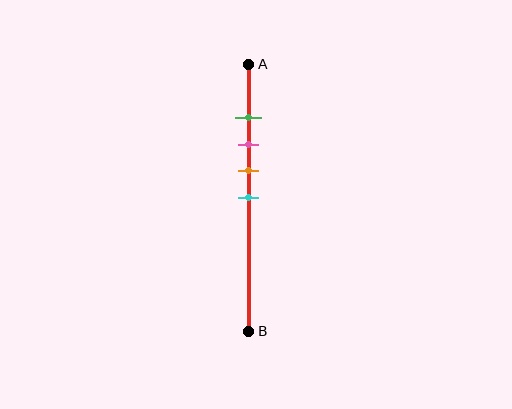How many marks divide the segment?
There are 4 marks dividing the segment.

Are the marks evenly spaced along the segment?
Yes, the marks are approximately evenly spaced.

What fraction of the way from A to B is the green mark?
The green mark is approximately 20% (0.2) of the way from A to B.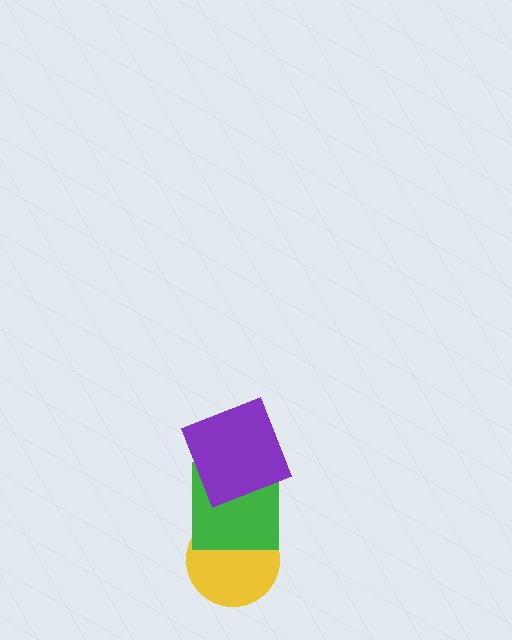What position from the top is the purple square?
The purple square is 1st from the top.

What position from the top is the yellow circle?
The yellow circle is 3rd from the top.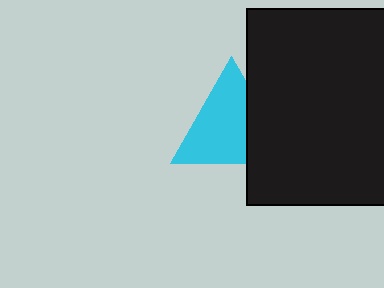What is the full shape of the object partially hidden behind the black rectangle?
The partially hidden object is a cyan triangle.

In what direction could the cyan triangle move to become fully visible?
The cyan triangle could move left. That would shift it out from behind the black rectangle entirely.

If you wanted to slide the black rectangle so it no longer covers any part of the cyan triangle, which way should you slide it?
Slide it right — that is the most direct way to separate the two shapes.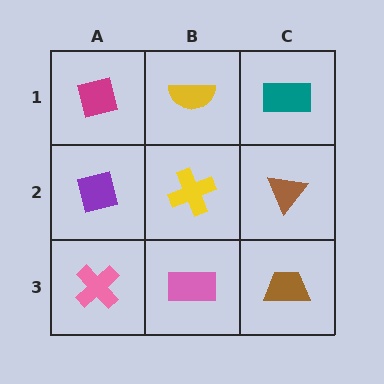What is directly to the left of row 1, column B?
A magenta square.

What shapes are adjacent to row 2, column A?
A magenta square (row 1, column A), a pink cross (row 3, column A), a yellow cross (row 2, column B).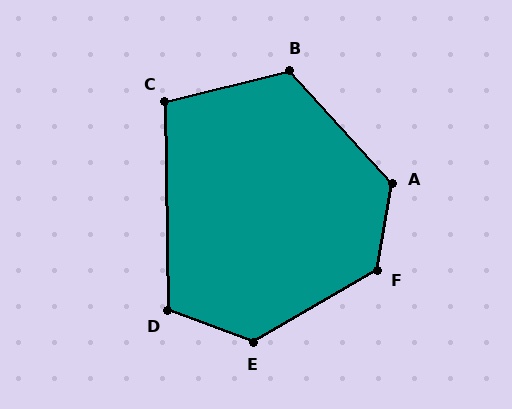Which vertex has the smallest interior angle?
C, at approximately 103 degrees.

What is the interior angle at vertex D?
Approximately 111 degrees (obtuse).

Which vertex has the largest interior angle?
F, at approximately 130 degrees.